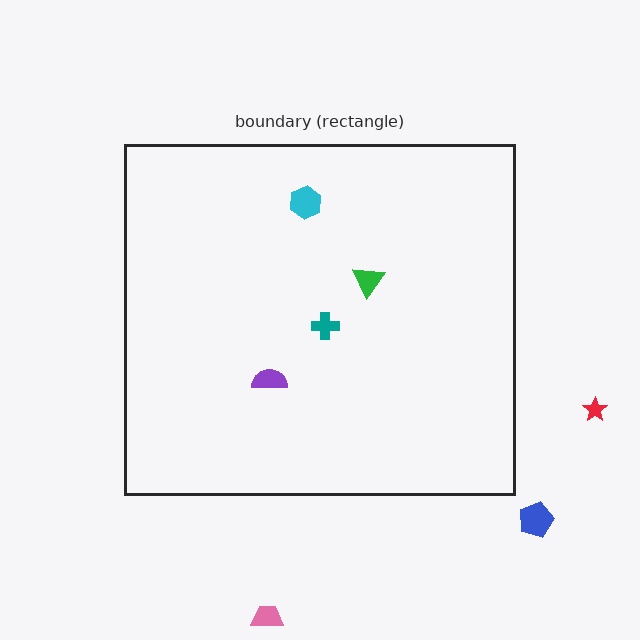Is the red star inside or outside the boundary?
Outside.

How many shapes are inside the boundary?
4 inside, 3 outside.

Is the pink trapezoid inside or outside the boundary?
Outside.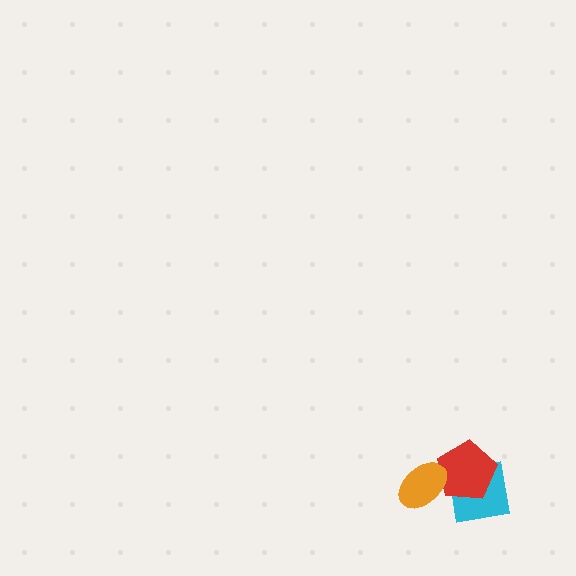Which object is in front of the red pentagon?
The orange ellipse is in front of the red pentagon.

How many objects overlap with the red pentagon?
2 objects overlap with the red pentagon.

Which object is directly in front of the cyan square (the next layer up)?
The red pentagon is directly in front of the cyan square.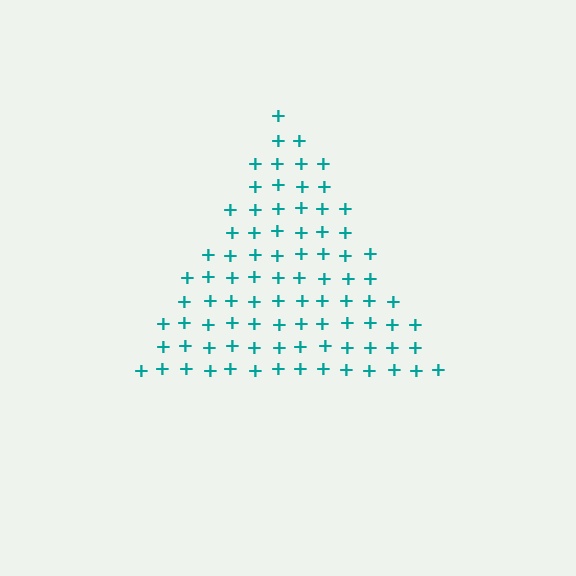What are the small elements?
The small elements are plus signs.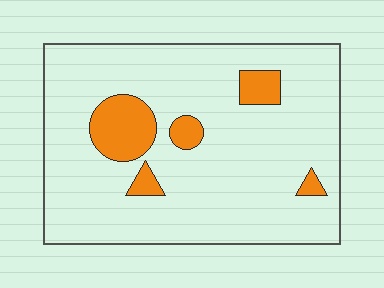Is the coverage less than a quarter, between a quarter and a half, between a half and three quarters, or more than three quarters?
Less than a quarter.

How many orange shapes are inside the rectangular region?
5.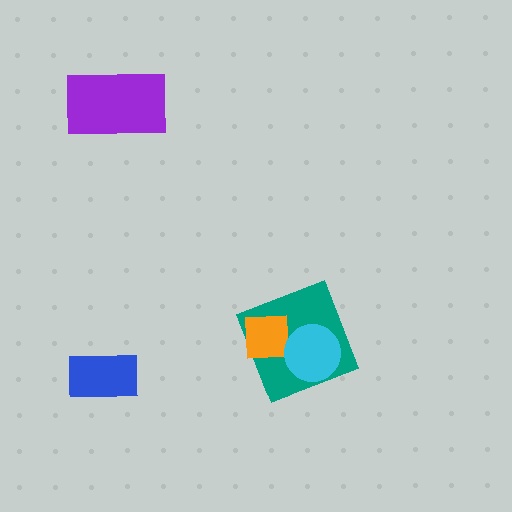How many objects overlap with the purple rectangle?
0 objects overlap with the purple rectangle.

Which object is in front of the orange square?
The cyan circle is in front of the orange square.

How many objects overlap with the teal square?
2 objects overlap with the teal square.